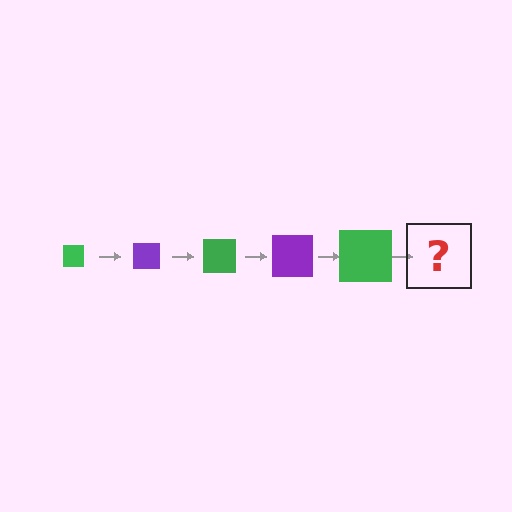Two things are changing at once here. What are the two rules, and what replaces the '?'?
The two rules are that the square grows larger each step and the color cycles through green and purple. The '?' should be a purple square, larger than the previous one.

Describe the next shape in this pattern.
It should be a purple square, larger than the previous one.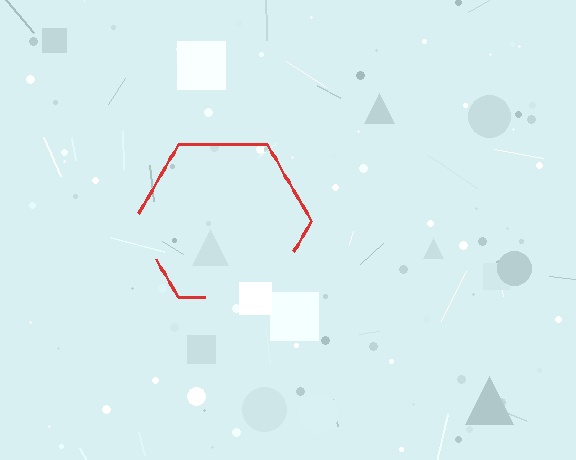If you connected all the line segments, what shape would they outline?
They would outline a hexagon.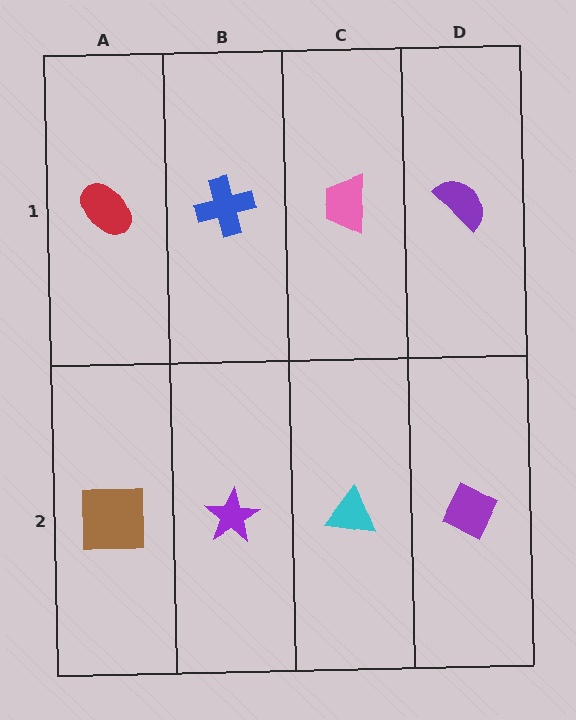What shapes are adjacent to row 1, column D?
A purple diamond (row 2, column D), a pink trapezoid (row 1, column C).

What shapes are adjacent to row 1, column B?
A purple star (row 2, column B), a red ellipse (row 1, column A), a pink trapezoid (row 1, column C).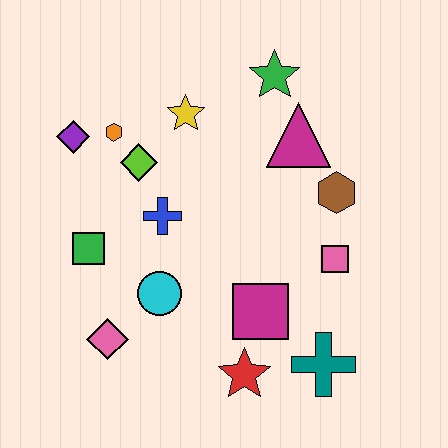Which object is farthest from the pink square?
The purple diamond is farthest from the pink square.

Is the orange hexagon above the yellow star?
No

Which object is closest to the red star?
The magenta square is closest to the red star.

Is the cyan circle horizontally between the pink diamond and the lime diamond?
No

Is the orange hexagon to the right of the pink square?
No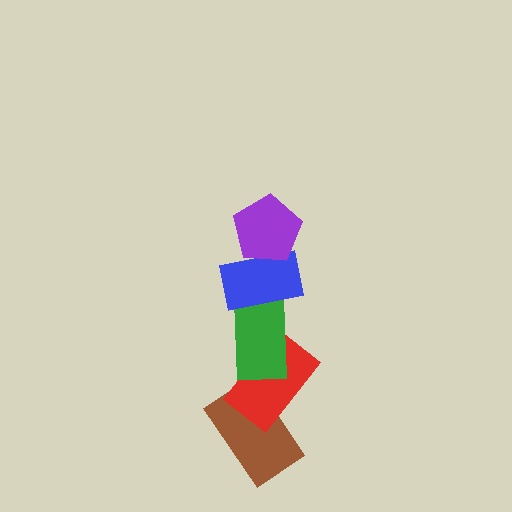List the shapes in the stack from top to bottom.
From top to bottom: the purple pentagon, the blue rectangle, the green rectangle, the red rectangle, the brown rectangle.